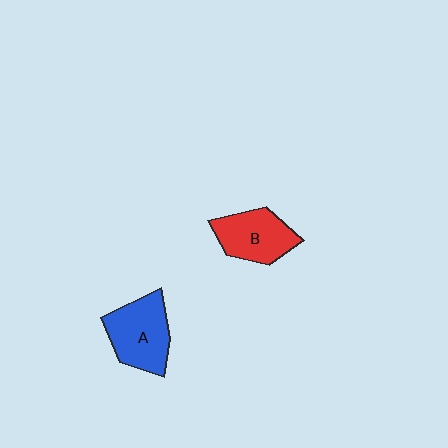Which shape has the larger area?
Shape A (blue).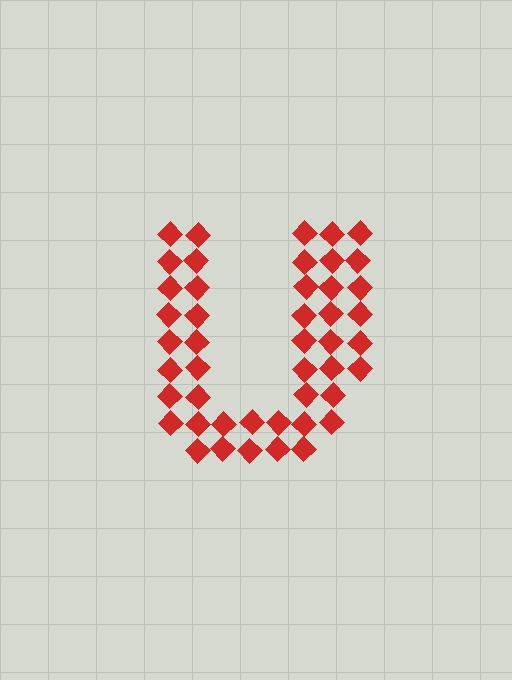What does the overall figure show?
The overall figure shows the letter U.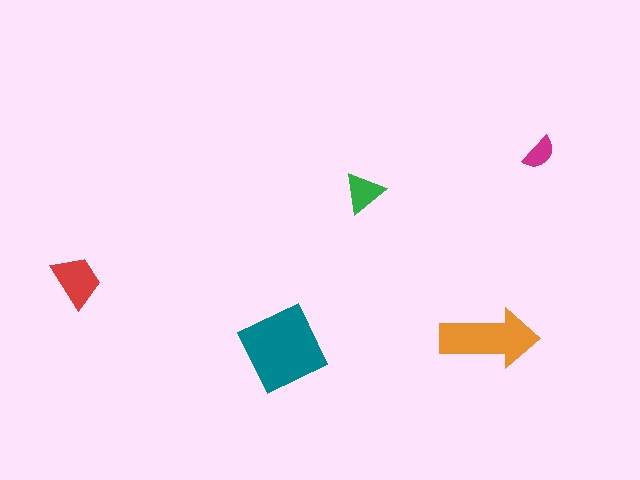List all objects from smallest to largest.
The magenta semicircle, the green triangle, the red trapezoid, the orange arrow, the teal diamond.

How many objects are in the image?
There are 5 objects in the image.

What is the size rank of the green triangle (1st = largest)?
4th.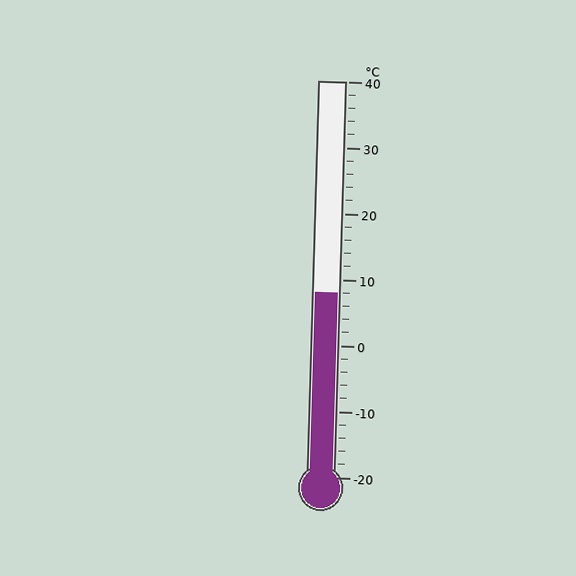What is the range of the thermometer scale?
The thermometer scale ranges from -20°C to 40°C.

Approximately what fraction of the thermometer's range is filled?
The thermometer is filled to approximately 45% of its range.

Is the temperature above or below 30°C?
The temperature is below 30°C.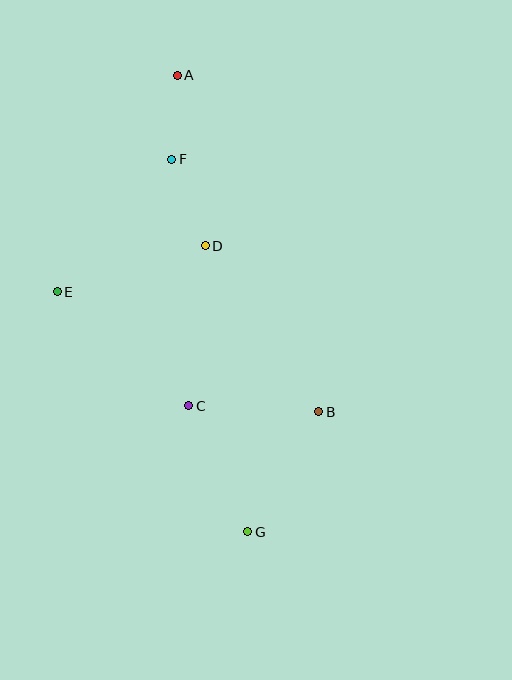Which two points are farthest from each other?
Points A and G are farthest from each other.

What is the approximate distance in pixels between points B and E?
The distance between B and E is approximately 288 pixels.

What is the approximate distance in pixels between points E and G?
The distance between E and G is approximately 306 pixels.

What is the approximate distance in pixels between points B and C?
The distance between B and C is approximately 130 pixels.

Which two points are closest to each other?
Points A and F are closest to each other.